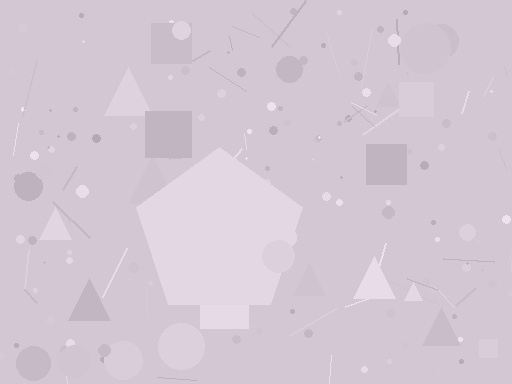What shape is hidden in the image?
A pentagon is hidden in the image.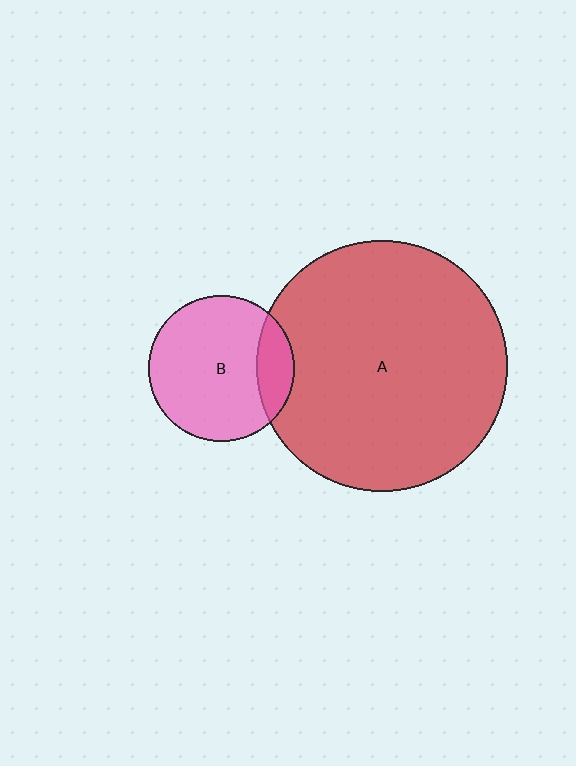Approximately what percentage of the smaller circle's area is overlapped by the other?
Approximately 15%.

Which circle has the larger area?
Circle A (red).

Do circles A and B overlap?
Yes.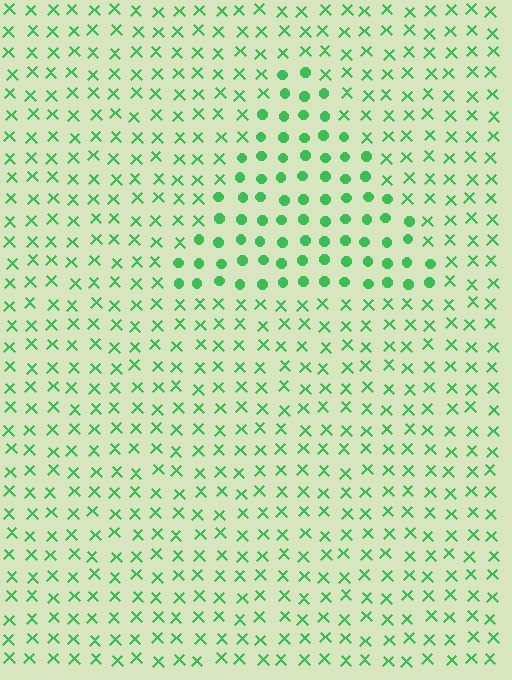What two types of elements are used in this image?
The image uses circles inside the triangle region and X marks outside it.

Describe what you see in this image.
The image is filled with small green elements arranged in a uniform grid. A triangle-shaped region contains circles, while the surrounding area contains X marks. The boundary is defined purely by the change in element shape.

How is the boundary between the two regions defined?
The boundary is defined by a change in element shape: circles inside vs. X marks outside. All elements share the same color and spacing.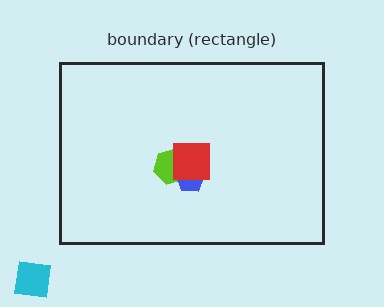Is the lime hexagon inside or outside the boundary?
Inside.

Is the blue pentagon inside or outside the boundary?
Inside.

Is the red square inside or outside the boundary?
Inside.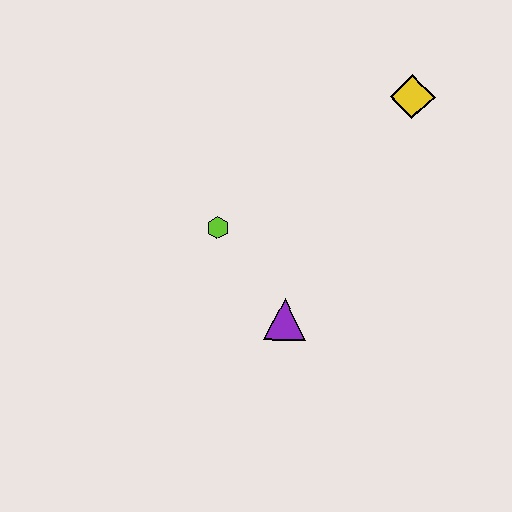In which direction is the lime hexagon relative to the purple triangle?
The lime hexagon is above the purple triangle.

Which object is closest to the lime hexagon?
The purple triangle is closest to the lime hexagon.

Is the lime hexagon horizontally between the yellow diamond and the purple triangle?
No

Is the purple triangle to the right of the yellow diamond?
No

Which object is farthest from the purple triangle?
The yellow diamond is farthest from the purple triangle.